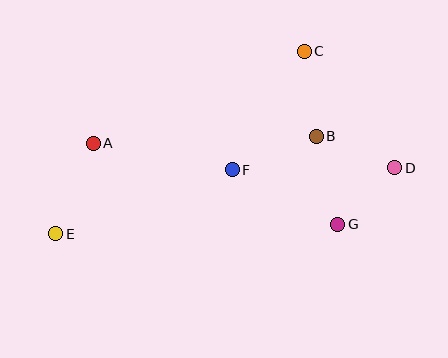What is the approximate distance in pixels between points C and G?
The distance between C and G is approximately 176 pixels.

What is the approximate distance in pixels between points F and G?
The distance between F and G is approximately 119 pixels.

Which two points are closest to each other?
Points D and G are closest to each other.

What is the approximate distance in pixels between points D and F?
The distance between D and F is approximately 162 pixels.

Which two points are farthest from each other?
Points D and E are farthest from each other.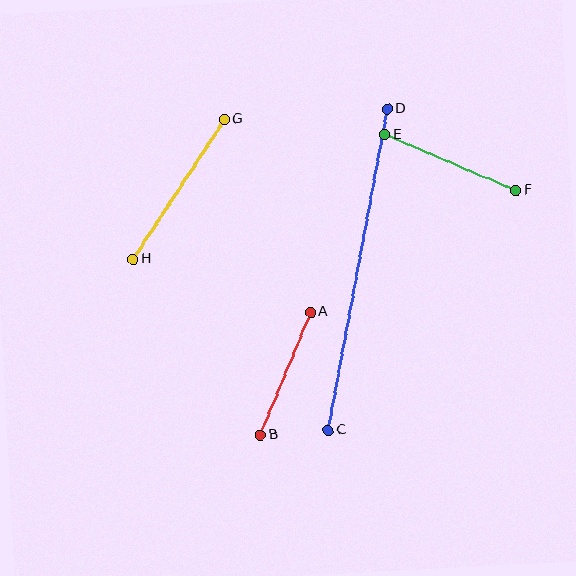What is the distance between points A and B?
The distance is approximately 132 pixels.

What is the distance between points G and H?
The distance is approximately 167 pixels.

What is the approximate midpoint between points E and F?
The midpoint is at approximately (451, 162) pixels.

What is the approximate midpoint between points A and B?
The midpoint is at approximately (286, 373) pixels.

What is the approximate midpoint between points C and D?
The midpoint is at approximately (358, 270) pixels.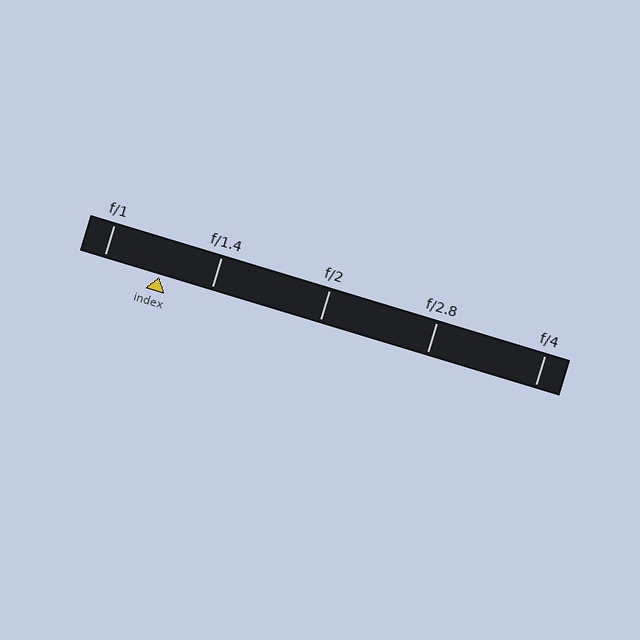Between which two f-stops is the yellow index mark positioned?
The index mark is between f/1 and f/1.4.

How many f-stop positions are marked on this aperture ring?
There are 5 f-stop positions marked.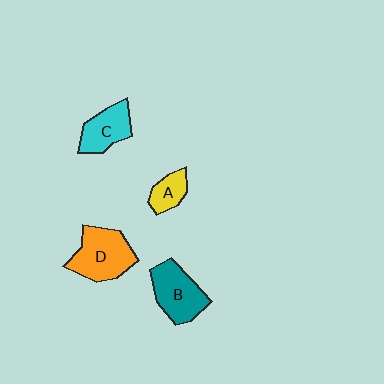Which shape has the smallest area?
Shape A (yellow).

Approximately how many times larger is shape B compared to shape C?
Approximately 1.3 times.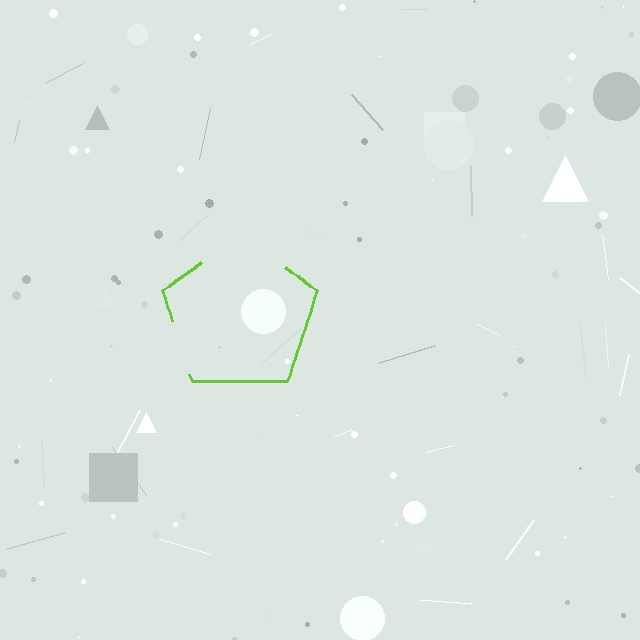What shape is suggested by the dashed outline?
The dashed outline suggests a pentagon.